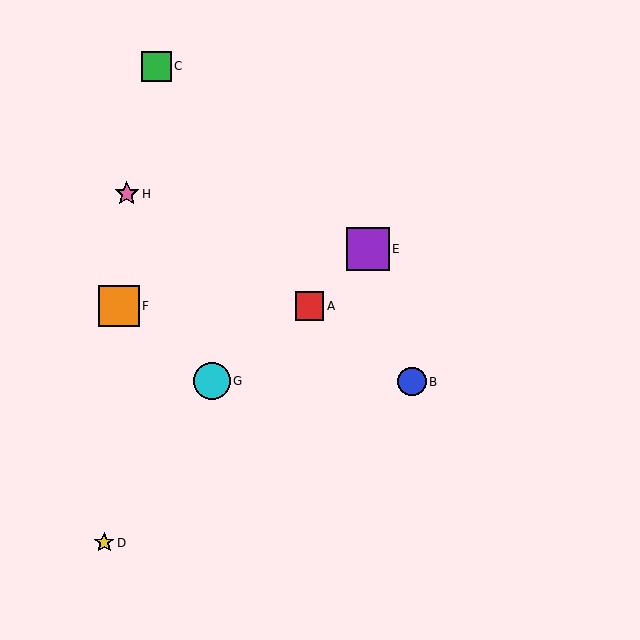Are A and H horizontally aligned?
No, A is at y≈306 and H is at y≈194.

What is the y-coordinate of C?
Object C is at y≈66.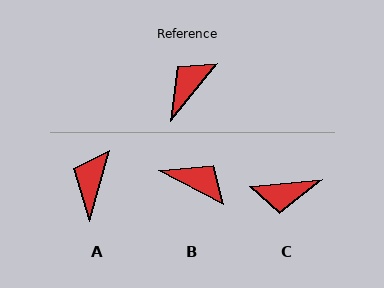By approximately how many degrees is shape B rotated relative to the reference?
Approximately 78 degrees clockwise.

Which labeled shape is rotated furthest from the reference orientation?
C, about 134 degrees away.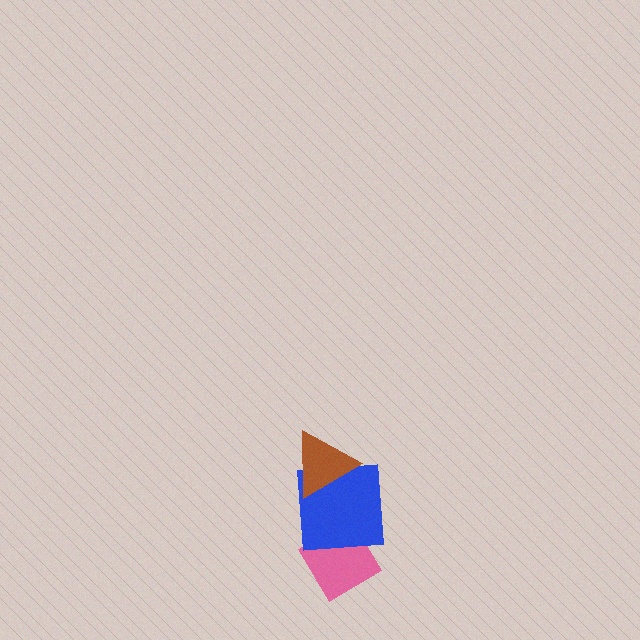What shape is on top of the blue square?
The brown triangle is on top of the blue square.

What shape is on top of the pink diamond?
The blue square is on top of the pink diamond.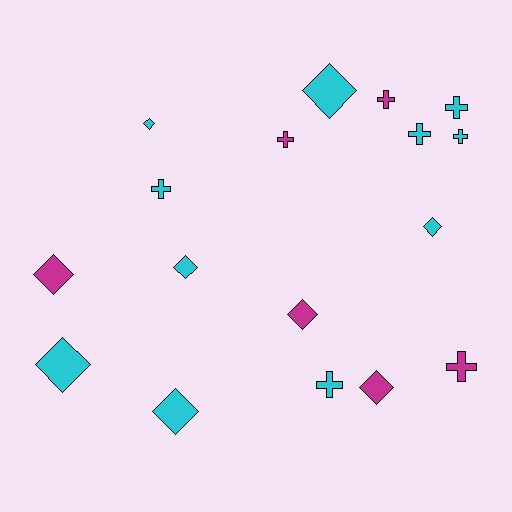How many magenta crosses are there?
There are 3 magenta crosses.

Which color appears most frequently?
Cyan, with 11 objects.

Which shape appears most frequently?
Diamond, with 9 objects.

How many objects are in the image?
There are 17 objects.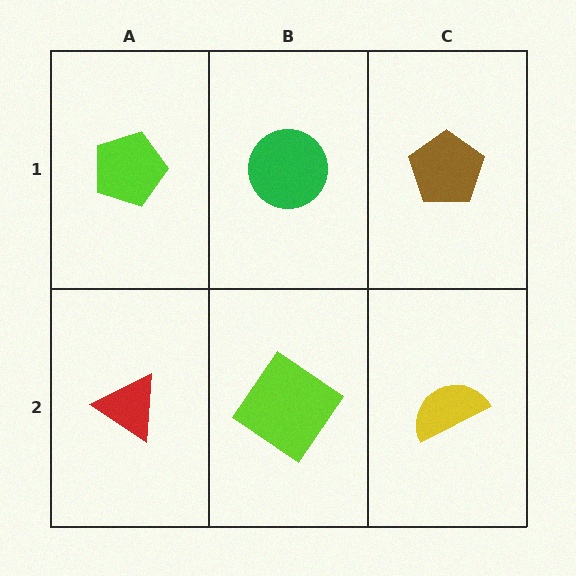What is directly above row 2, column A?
A lime pentagon.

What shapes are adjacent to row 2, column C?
A brown pentagon (row 1, column C), a lime diamond (row 2, column B).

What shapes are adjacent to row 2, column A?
A lime pentagon (row 1, column A), a lime diamond (row 2, column B).